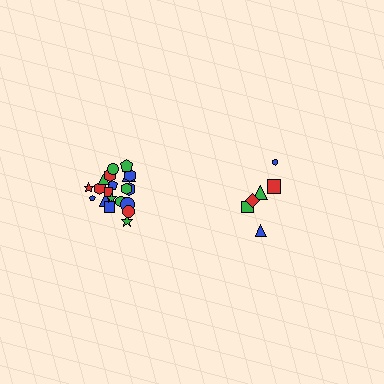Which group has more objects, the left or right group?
The left group.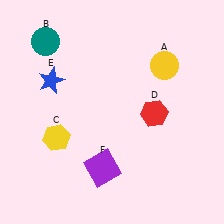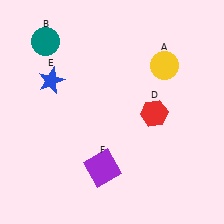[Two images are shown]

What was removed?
The yellow hexagon (C) was removed in Image 2.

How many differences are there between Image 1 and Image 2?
There is 1 difference between the two images.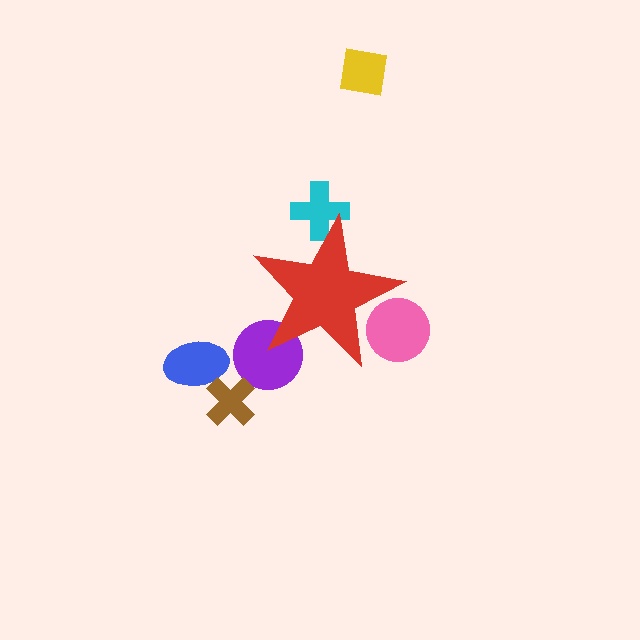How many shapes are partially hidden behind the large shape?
3 shapes are partially hidden.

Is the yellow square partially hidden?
No, the yellow square is fully visible.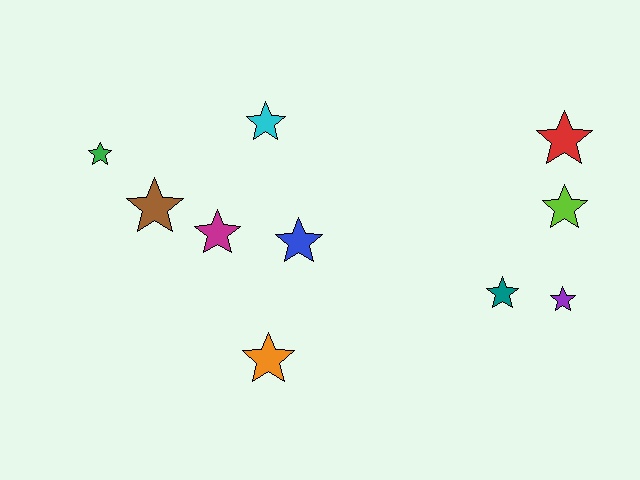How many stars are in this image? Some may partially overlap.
There are 10 stars.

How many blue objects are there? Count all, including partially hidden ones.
There is 1 blue object.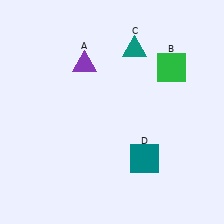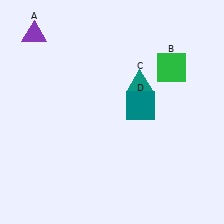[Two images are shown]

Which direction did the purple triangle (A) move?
The purple triangle (A) moved left.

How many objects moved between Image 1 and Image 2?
3 objects moved between the two images.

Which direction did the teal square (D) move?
The teal square (D) moved up.